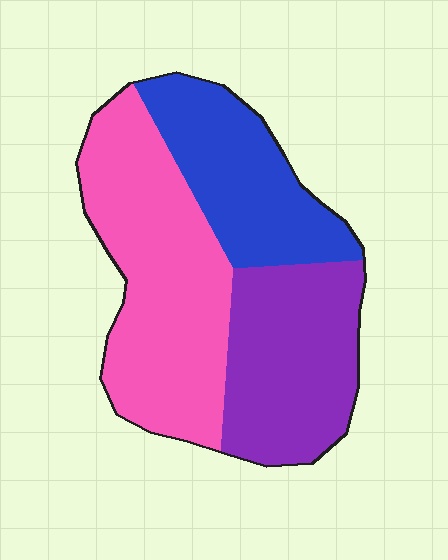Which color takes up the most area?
Pink, at roughly 45%.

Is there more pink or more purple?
Pink.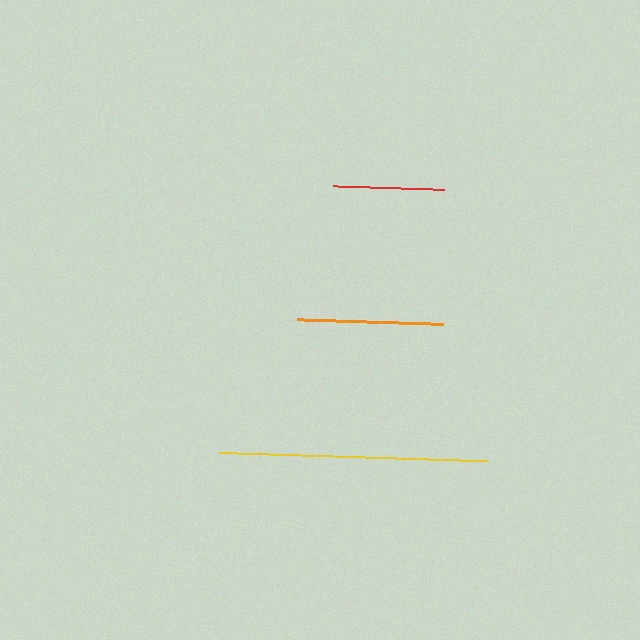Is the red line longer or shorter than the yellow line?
The yellow line is longer than the red line.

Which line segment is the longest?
The yellow line is the longest at approximately 269 pixels.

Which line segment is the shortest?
The red line is the shortest at approximately 112 pixels.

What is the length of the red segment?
The red segment is approximately 112 pixels long.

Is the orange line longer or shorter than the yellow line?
The yellow line is longer than the orange line.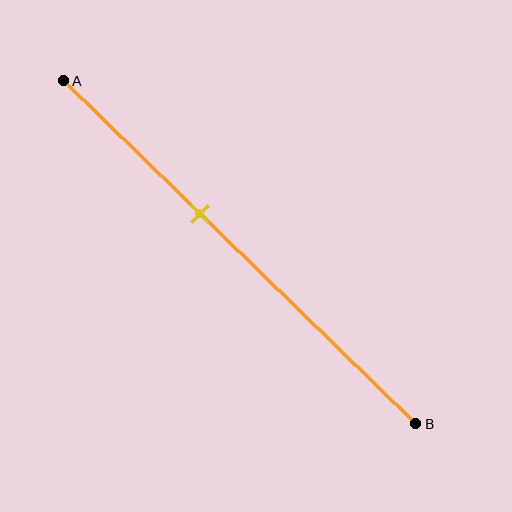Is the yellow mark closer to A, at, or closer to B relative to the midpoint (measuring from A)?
The yellow mark is closer to point A than the midpoint of segment AB.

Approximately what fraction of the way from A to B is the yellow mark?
The yellow mark is approximately 40% of the way from A to B.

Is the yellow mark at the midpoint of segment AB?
No, the mark is at about 40% from A, not at the 50% midpoint.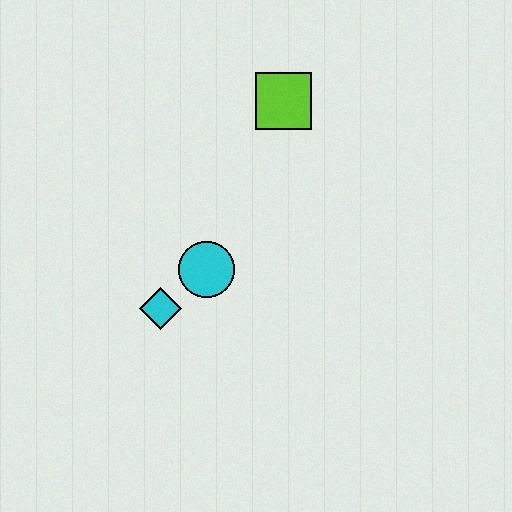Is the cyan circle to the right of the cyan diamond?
Yes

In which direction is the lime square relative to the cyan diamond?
The lime square is above the cyan diamond.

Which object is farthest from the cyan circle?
The lime square is farthest from the cyan circle.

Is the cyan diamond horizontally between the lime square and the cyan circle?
No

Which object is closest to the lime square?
The cyan circle is closest to the lime square.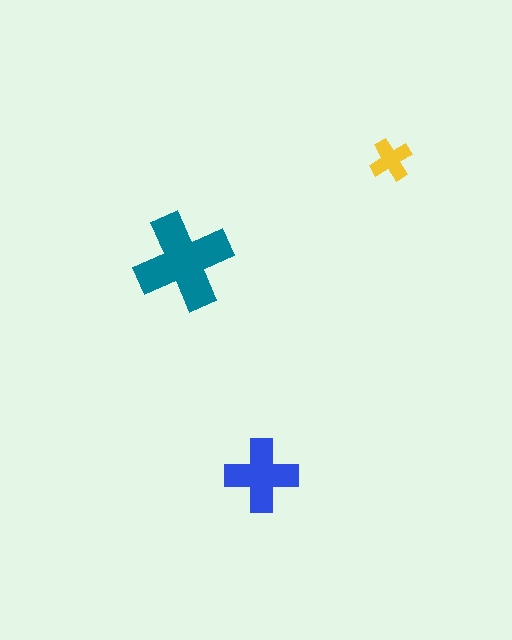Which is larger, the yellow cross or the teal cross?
The teal one.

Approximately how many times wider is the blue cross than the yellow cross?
About 1.5 times wider.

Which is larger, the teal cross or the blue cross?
The teal one.